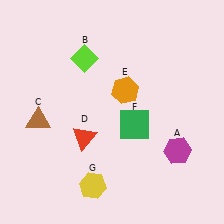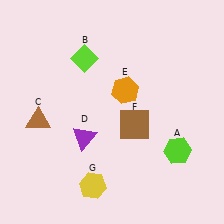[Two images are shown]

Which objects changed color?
A changed from magenta to lime. D changed from red to purple. F changed from green to brown.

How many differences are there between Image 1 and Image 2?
There are 3 differences between the two images.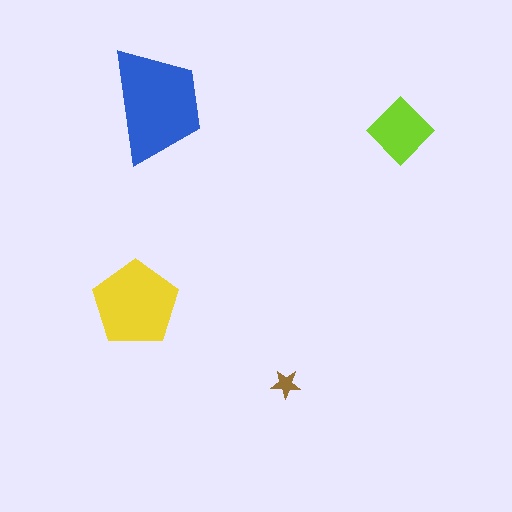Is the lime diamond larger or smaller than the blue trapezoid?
Smaller.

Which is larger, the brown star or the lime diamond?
The lime diamond.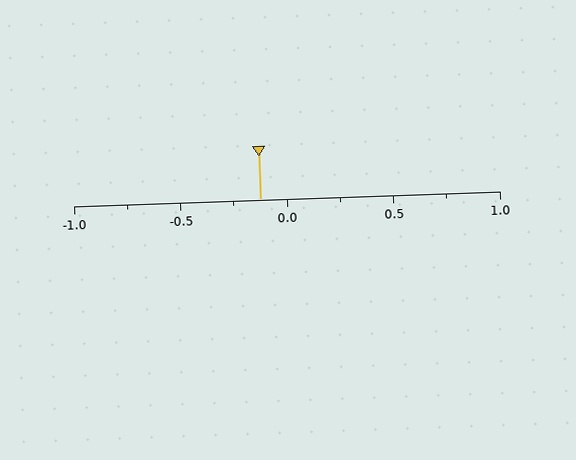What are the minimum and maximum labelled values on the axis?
The axis runs from -1.0 to 1.0.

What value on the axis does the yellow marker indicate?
The marker indicates approximately -0.12.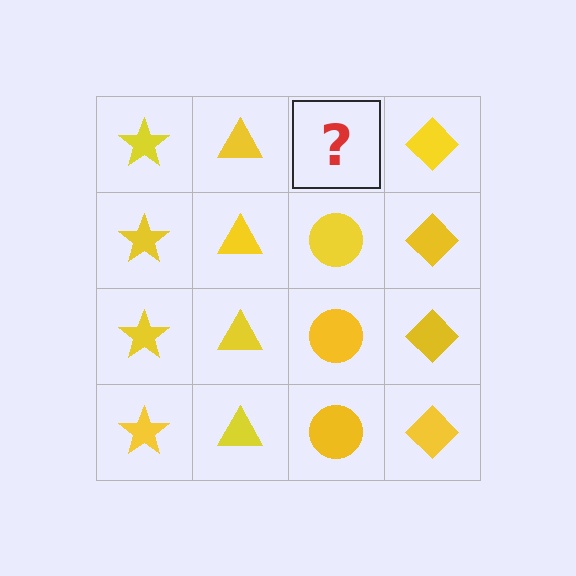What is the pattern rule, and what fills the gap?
The rule is that each column has a consistent shape. The gap should be filled with a yellow circle.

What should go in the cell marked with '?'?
The missing cell should contain a yellow circle.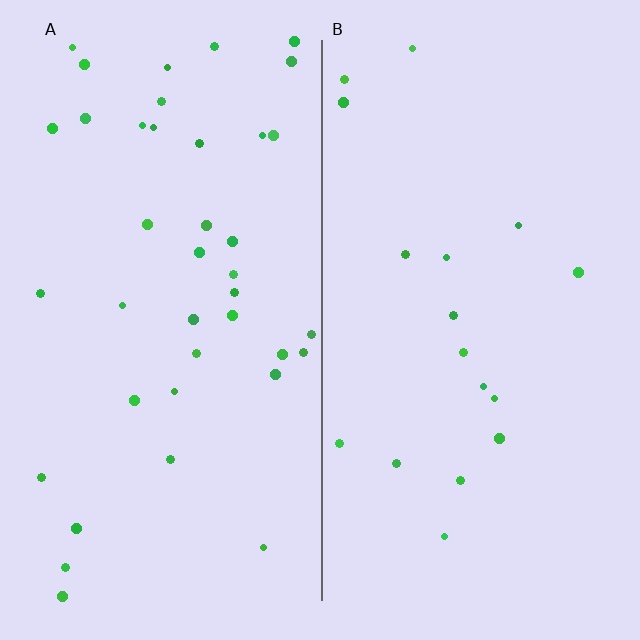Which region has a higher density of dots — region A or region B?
A (the left).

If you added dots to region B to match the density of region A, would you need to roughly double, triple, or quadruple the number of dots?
Approximately double.